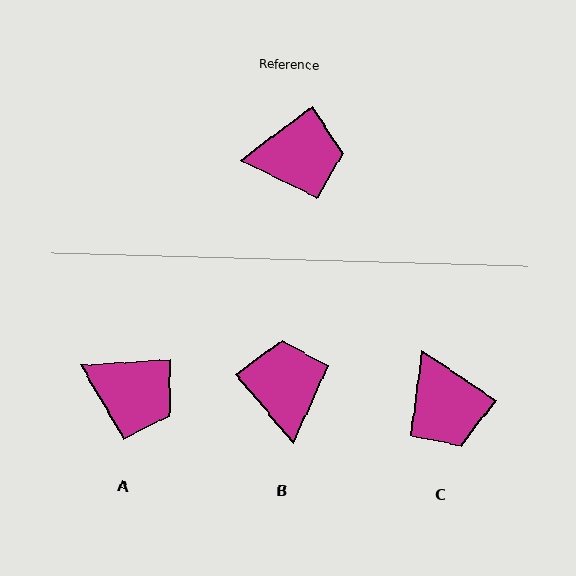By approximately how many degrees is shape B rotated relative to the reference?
Approximately 92 degrees counter-clockwise.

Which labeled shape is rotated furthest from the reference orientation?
B, about 92 degrees away.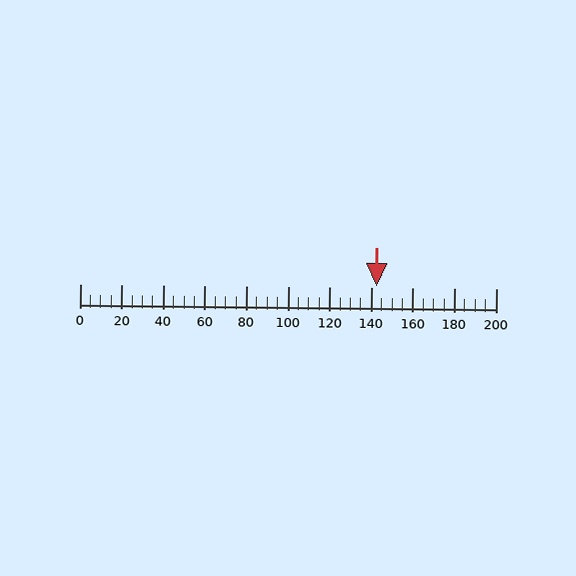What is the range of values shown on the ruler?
The ruler shows values from 0 to 200.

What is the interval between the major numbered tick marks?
The major tick marks are spaced 20 units apart.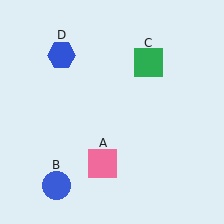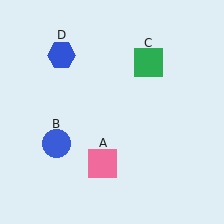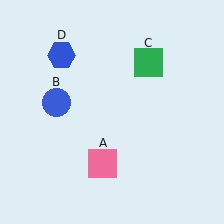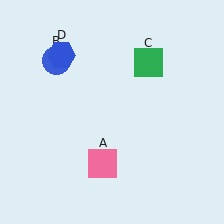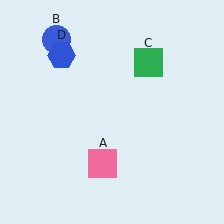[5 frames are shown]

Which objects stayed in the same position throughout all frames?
Pink square (object A) and green square (object C) and blue hexagon (object D) remained stationary.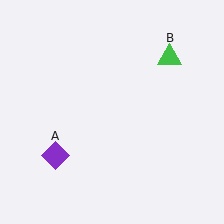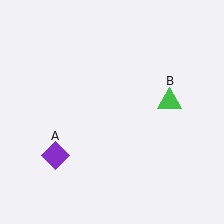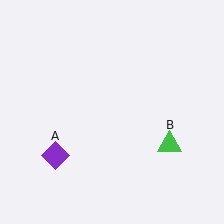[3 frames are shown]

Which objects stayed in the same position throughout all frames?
Purple diamond (object A) remained stationary.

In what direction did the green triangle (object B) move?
The green triangle (object B) moved down.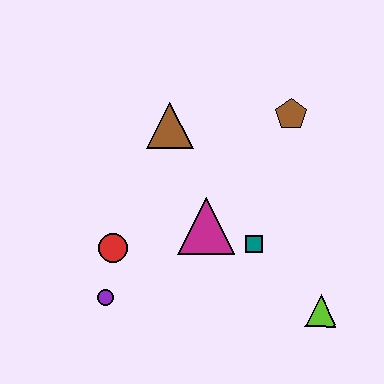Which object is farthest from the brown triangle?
The lime triangle is farthest from the brown triangle.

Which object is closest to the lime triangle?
The teal square is closest to the lime triangle.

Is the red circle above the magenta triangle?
No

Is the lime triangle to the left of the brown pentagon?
No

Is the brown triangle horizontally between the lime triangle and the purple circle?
Yes